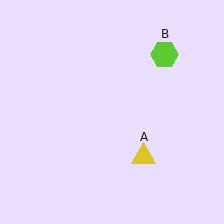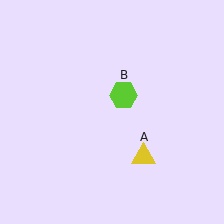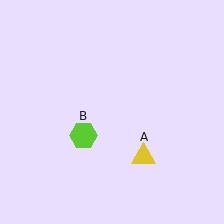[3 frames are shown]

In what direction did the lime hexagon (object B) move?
The lime hexagon (object B) moved down and to the left.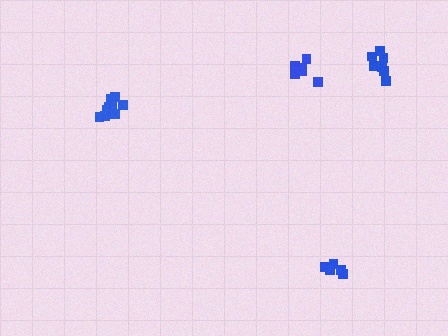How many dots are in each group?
Group 1: 8 dots, Group 2: 7 dots, Group 3: 8 dots, Group 4: 10 dots (33 total).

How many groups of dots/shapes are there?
There are 4 groups.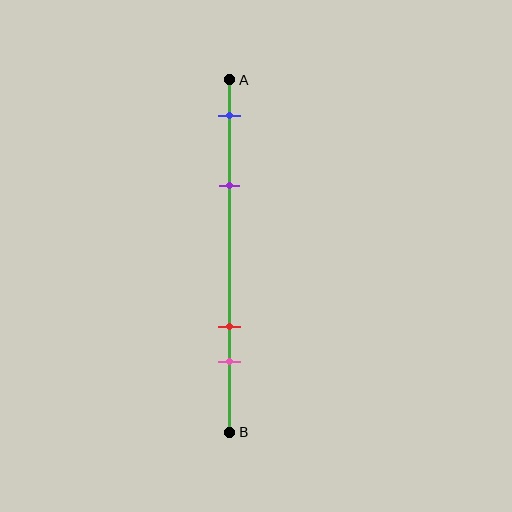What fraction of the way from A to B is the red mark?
The red mark is approximately 70% (0.7) of the way from A to B.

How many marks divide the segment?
There are 4 marks dividing the segment.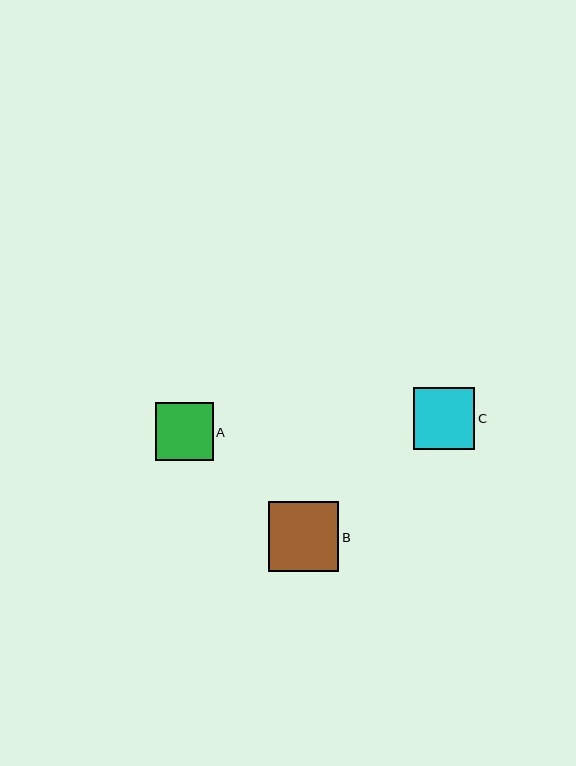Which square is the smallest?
Square A is the smallest with a size of approximately 58 pixels.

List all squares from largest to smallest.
From largest to smallest: B, C, A.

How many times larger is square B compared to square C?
Square B is approximately 1.1 times the size of square C.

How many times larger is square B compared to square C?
Square B is approximately 1.1 times the size of square C.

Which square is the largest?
Square B is the largest with a size of approximately 70 pixels.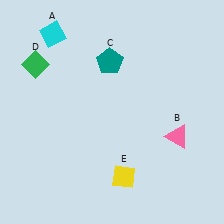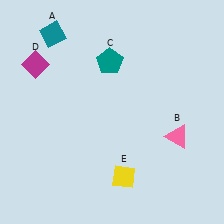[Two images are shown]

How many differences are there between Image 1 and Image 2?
There are 2 differences between the two images.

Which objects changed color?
A changed from cyan to teal. D changed from green to magenta.